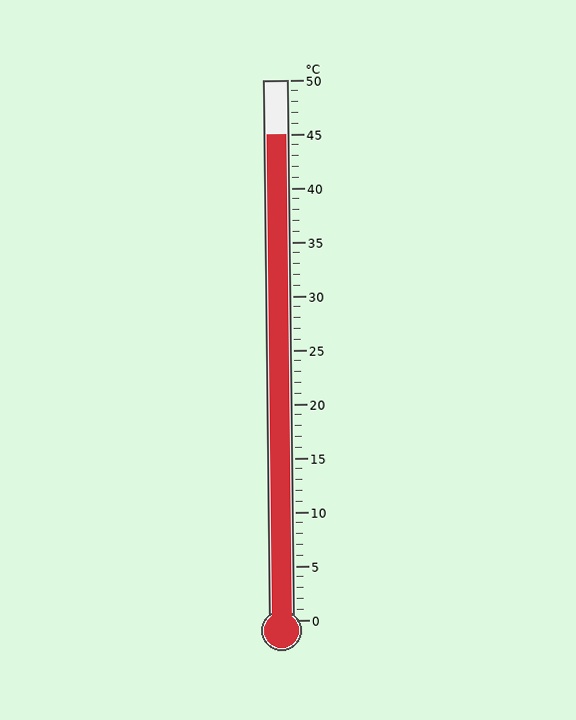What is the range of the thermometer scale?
The thermometer scale ranges from 0°C to 50°C.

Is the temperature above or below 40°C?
The temperature is above 40°C.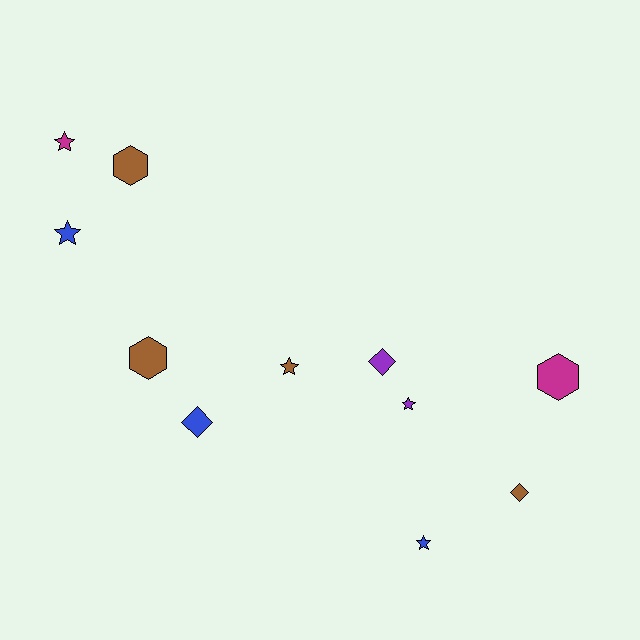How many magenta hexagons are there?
There is 1 magenta hexagon.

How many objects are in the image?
There are 11 objects.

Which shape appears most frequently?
Star, with 5 objects.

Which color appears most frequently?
Brown, with 4 objects.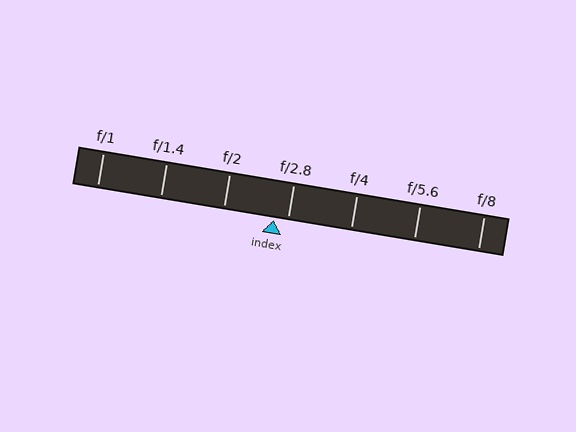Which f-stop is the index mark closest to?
The index mark is closest to f/2.8.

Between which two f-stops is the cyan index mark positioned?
The index mark is between f/2 and f/2.8.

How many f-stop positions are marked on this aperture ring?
There are 7 f-stop positions marked.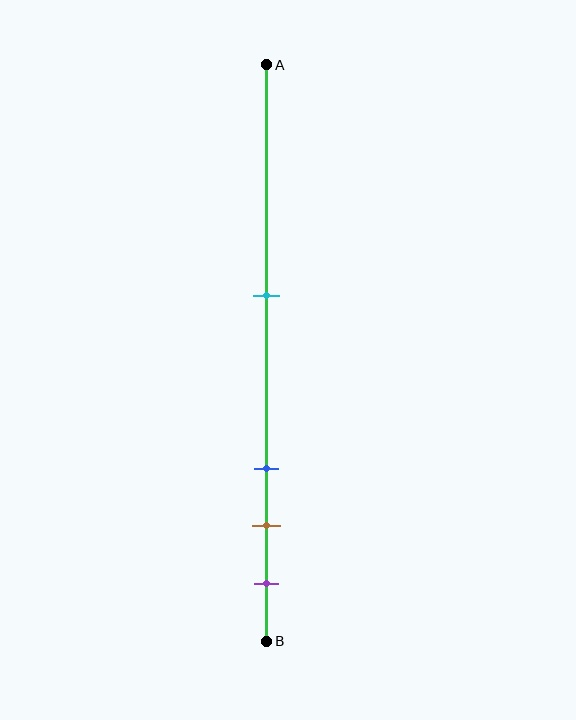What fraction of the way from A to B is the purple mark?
The purple mark is approximately 90% (0.9) of the way from A to B.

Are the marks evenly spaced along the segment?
No, the marks are not evenly spaced.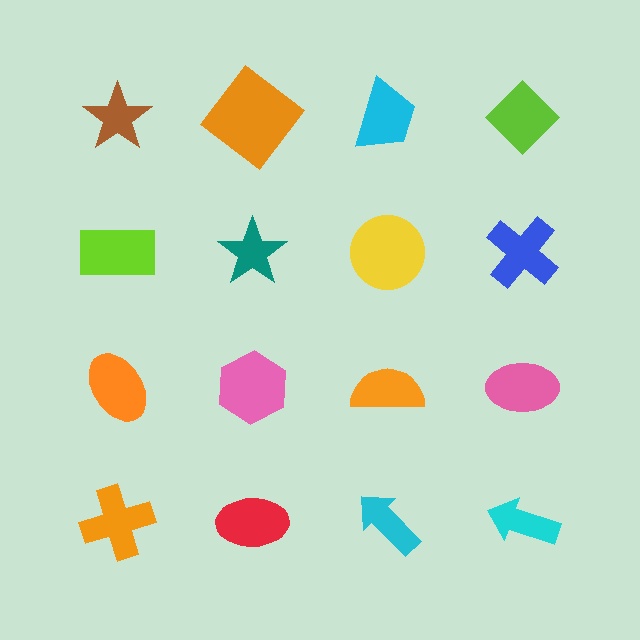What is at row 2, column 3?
A yellow circle.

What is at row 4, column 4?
A cyan arrow.